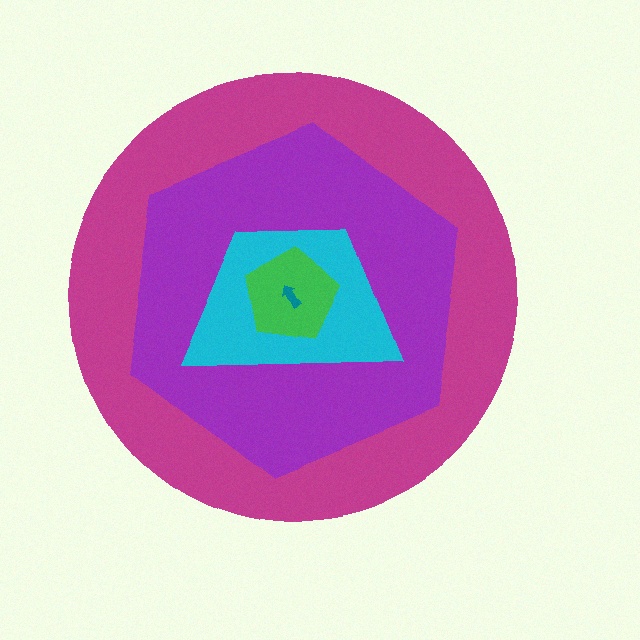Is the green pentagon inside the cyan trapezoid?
Yes.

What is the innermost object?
The teal arrow.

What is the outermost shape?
The magenta circle.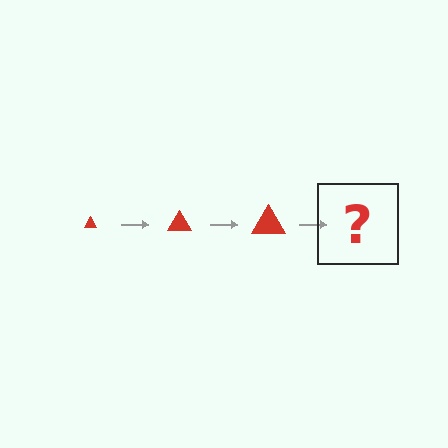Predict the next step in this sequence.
The next step is a red triangle, larger than the previous one.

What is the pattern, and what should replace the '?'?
The pattern is that the triangle gets progressively larger each step. The '?' should be a red triangle, larger than the previous one.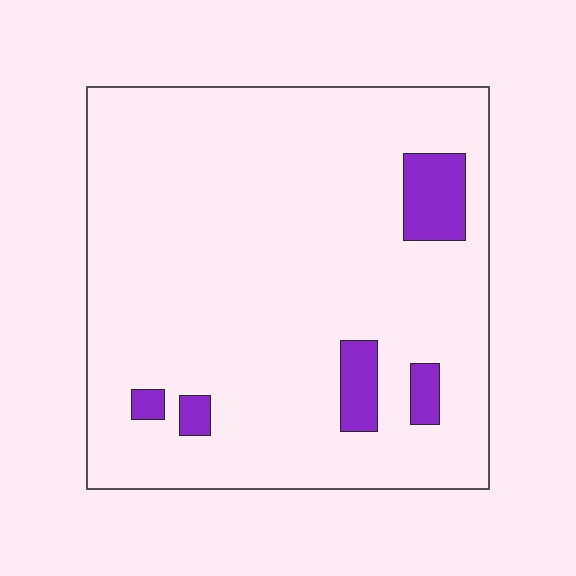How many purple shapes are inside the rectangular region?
5.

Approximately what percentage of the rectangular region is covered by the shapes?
Approximately 10%.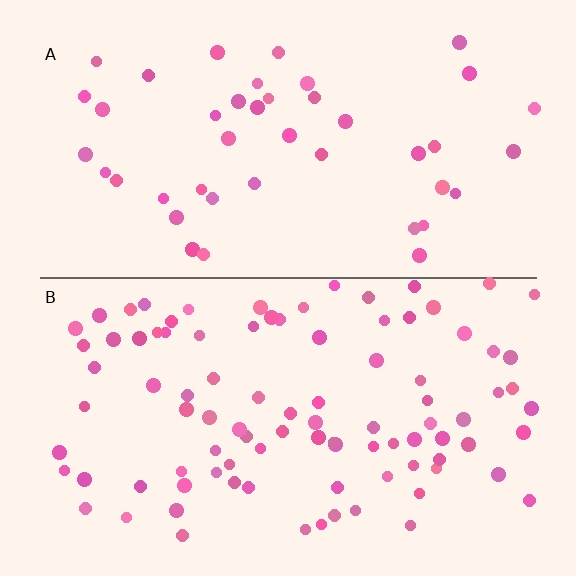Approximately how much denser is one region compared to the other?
Approximately 2.2× — region B over region A.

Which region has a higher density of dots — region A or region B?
B (the bottom).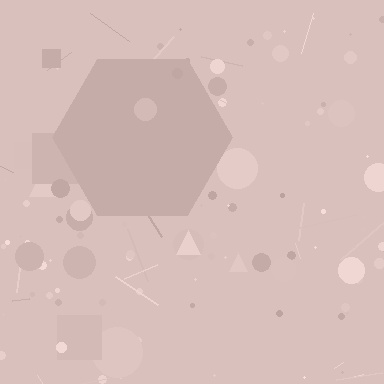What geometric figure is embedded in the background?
A hexagon is embedded in the background.